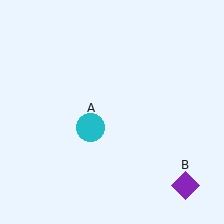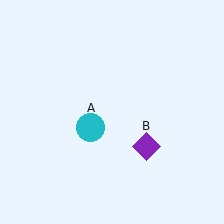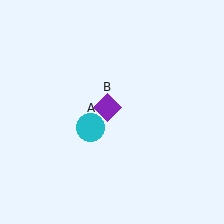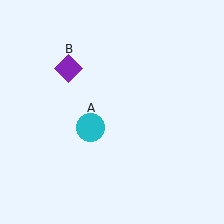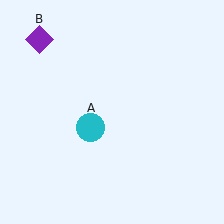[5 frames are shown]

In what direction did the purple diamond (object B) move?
The purple diamond (object B) moved up and to the left.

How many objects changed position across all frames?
1 object changed position: purple diamond (object B).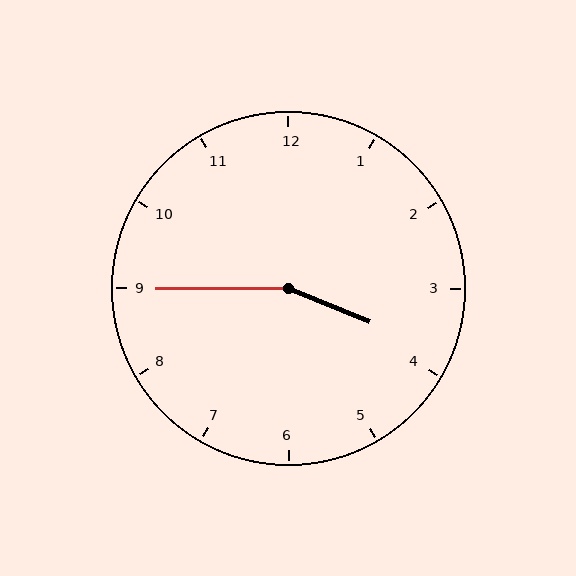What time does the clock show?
3:45.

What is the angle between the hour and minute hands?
Approximately 158 degrees.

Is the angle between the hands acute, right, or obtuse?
It is obtuse.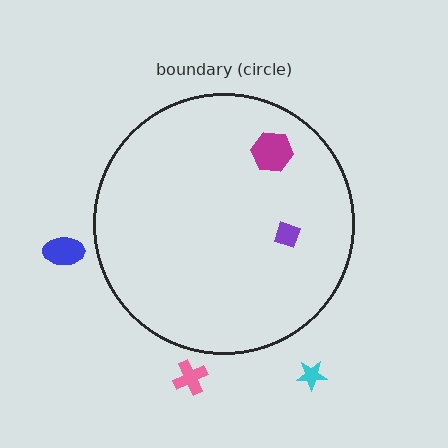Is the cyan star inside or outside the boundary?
Outside.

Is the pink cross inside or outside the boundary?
Outside.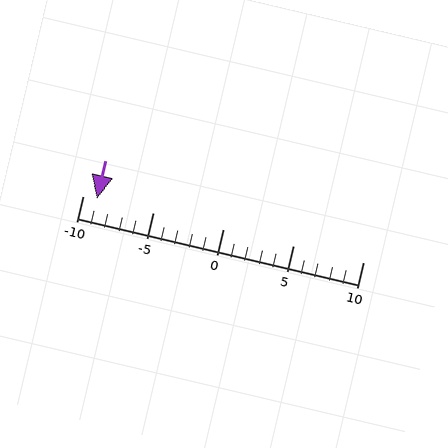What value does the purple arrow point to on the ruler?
The purple arrow points to approximately -9.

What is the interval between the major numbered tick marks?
The major tick marks are spaced 5 units apart.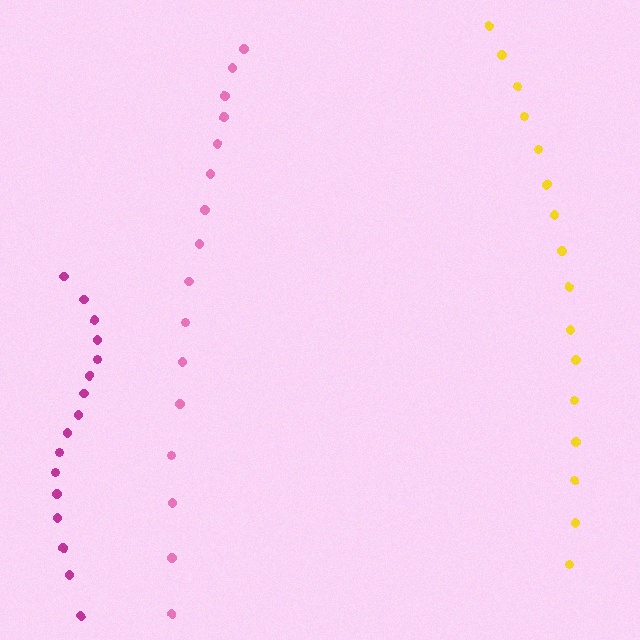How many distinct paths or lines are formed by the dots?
There are 3 distinct paths.